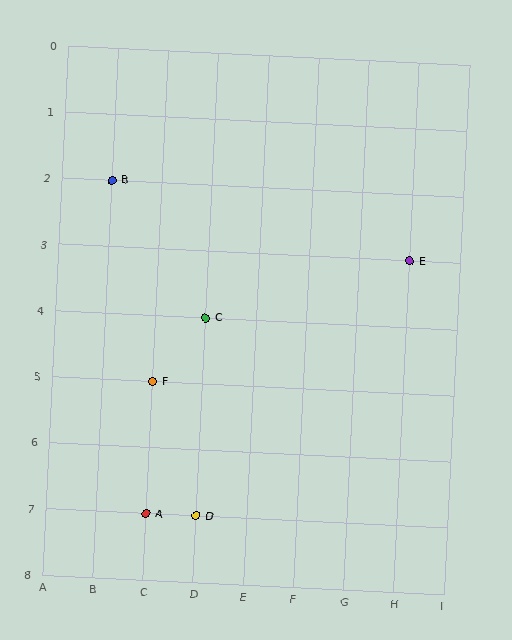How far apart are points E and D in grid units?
Points E and D are 4 columns and 4 rows apart (about 5.7 grid units diagonally).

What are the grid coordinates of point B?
Point B is at grid coordinates (B, 2).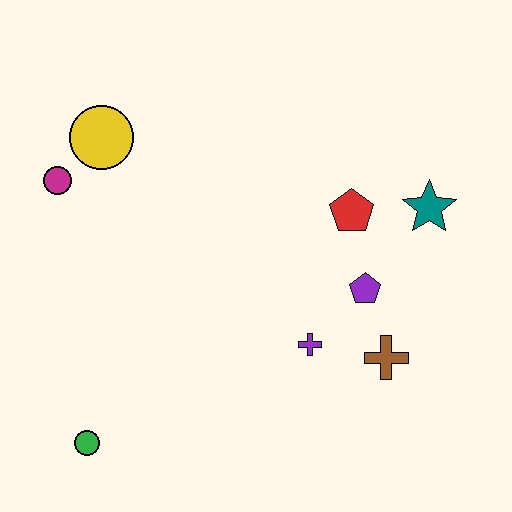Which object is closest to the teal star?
The red pentagon is closest to the teal star.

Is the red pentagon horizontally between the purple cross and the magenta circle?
No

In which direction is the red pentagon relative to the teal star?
The red pentagon is to the left of the teal star.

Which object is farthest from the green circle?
The teal star is farthest from the green circle.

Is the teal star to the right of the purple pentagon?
Yes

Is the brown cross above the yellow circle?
No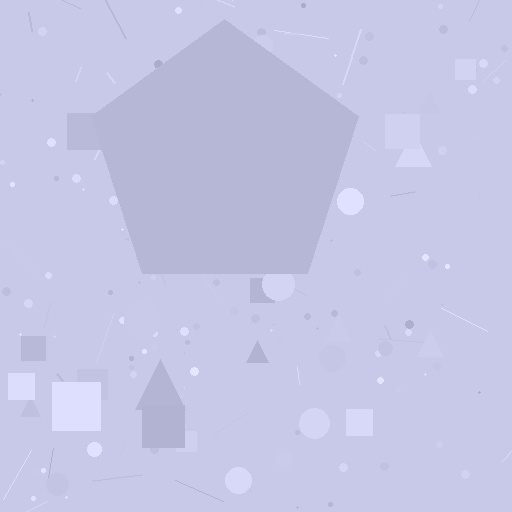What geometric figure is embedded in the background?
A pentagon is embedded in the background.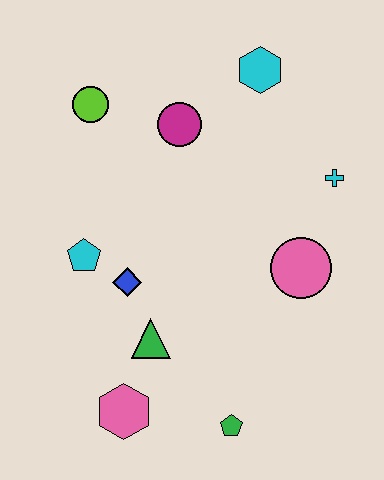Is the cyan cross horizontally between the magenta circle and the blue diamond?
No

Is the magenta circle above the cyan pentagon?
Yes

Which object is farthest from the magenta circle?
The green pentagon is farthest from the magenta circle.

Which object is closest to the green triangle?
The blue diamond is closest to the green triangle.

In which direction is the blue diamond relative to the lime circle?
The blue diamond is below the lime circle.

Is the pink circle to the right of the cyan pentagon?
Yes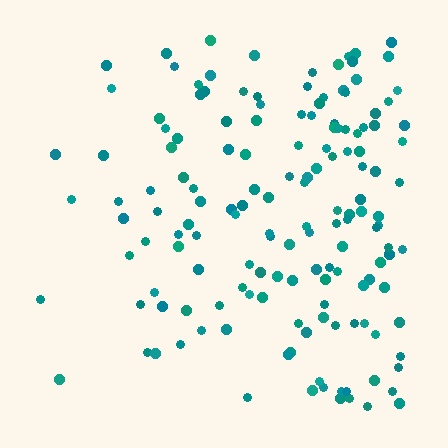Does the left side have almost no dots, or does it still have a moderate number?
Still a moderate number, just noticeably fewer than the right.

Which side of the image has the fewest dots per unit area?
The left.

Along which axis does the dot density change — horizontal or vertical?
Horizontal.